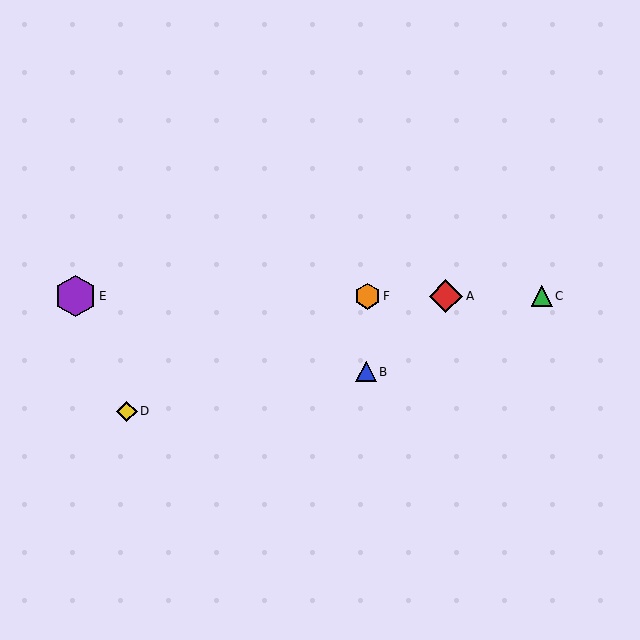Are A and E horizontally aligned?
Yes, both are at y≈296.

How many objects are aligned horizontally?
4 objects (A, C, E, F) are aligned horizontally.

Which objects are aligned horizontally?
Objects A, C, E, F are aligned horizontally.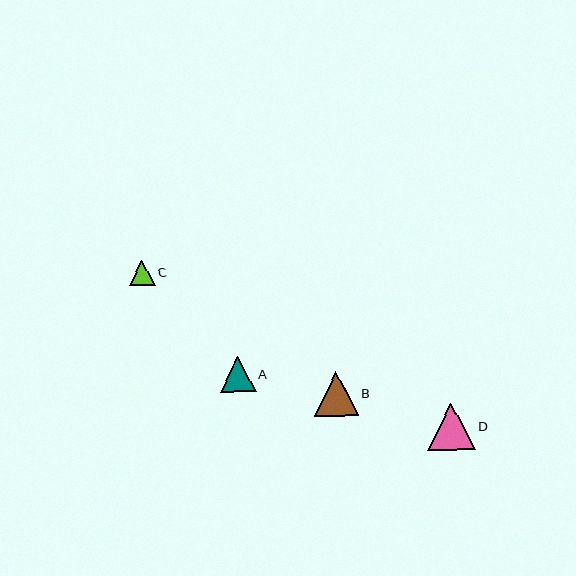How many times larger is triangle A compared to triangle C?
Triangle A is approximately 1.4 times the size of triangle C.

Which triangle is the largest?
Triangle D is the largest with a size of approximately 47 pixels.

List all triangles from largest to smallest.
From largest to smallest: D, B, A, C.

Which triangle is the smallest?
Triangle C is the smallest with a size of approximately 26 pixels.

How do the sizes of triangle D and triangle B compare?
Triangle D and triangle B are approximately the same size.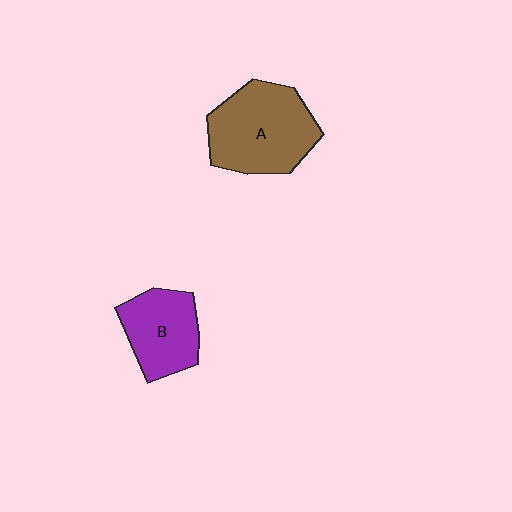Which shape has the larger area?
Shape A (brown).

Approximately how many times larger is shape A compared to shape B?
Approximately 1.5 times.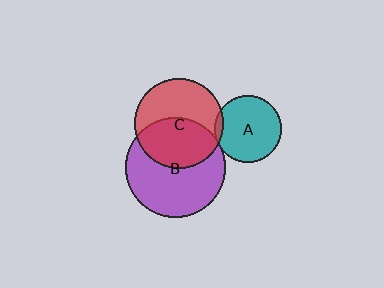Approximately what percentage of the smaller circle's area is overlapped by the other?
Approximately 5%.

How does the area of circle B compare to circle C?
Approximately 1.3 times.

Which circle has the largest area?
Circle B (purple).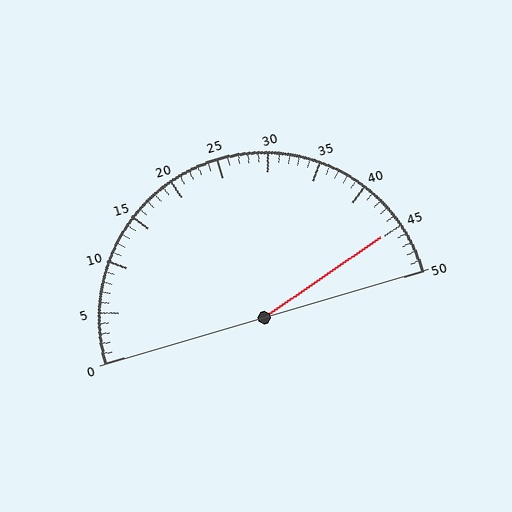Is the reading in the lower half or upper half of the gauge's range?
The reading is in the upper half of the range (0 to 50).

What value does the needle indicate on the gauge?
The needle indicates approximately 45.